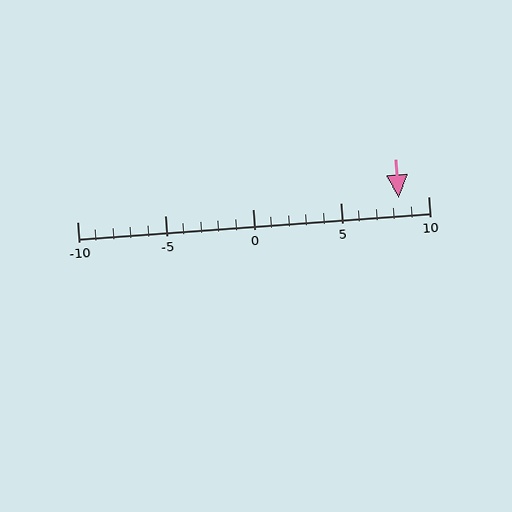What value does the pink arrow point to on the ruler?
The pink arrow points to approximately 8.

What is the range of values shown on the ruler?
The ruler shows values from -10 to 10.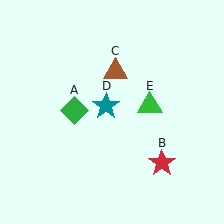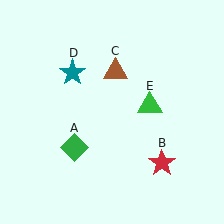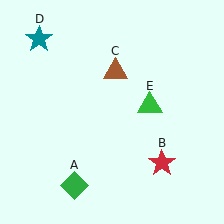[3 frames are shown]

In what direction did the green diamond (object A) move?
The green diamond (object A) moved down.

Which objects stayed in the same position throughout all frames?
Red star (object B) and brown triangle (object C) and green triangle (object E) remained stationary.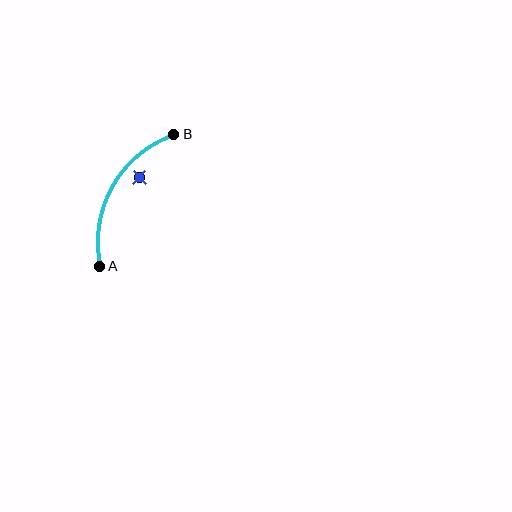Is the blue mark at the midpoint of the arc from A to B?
No — the blue mark does not lie on the arc at all. It sits slightly inside the curve.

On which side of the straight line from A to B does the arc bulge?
The arc bulges to the left of the straight line connecting A and B.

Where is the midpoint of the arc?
The arc midpoint is the point on the curve farthest from the straight line joining A and B. It sits to the left of that line.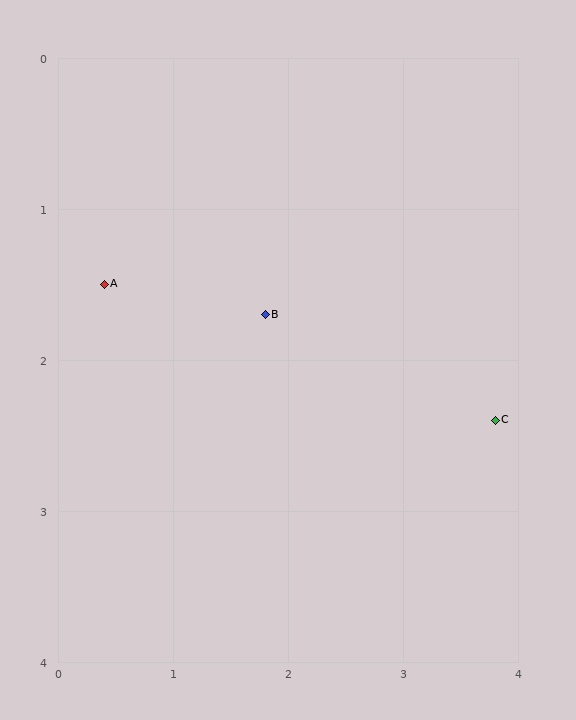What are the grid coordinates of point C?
Point C is at approximately (3.8, 2.4).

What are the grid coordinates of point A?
Point A is at approximately (0.4, 1.5).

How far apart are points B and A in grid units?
Points B and A are about 1.4 grid units apart.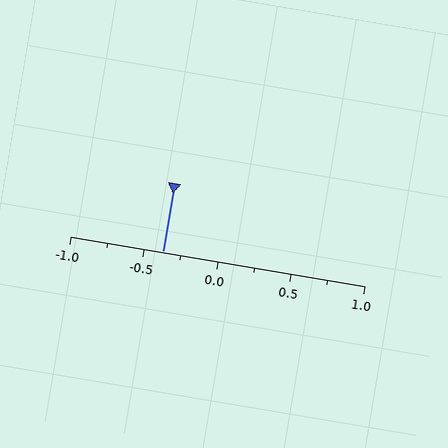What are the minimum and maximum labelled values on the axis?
The axis runs from -1.0 to 1.0.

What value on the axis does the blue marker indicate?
The marker indicates approximately -0.38.